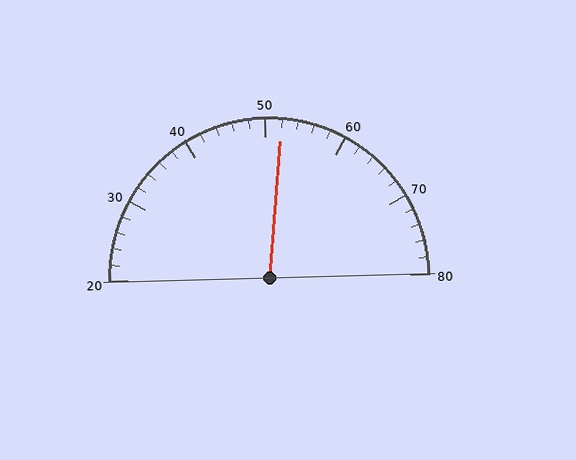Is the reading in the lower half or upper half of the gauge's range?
The reading is in the upper half of the range (20 to 80).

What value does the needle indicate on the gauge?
The needle indicates approximately 52.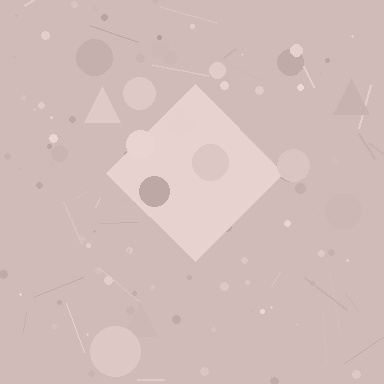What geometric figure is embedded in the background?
A diamond is embedded in the background.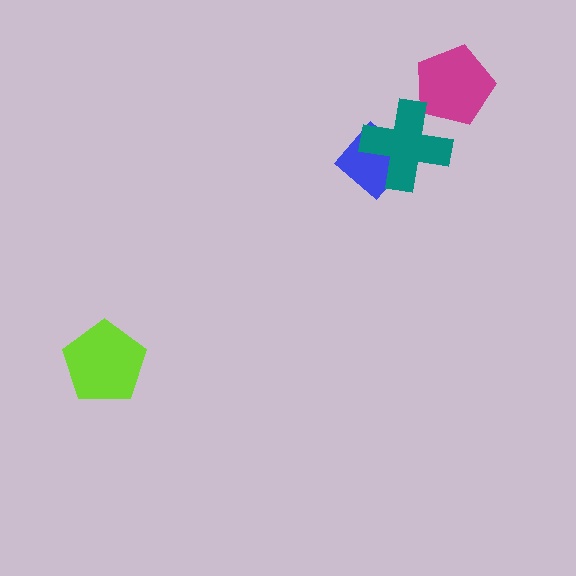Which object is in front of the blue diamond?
The teal cross is in front of the blue diamond.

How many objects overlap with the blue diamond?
1 object overlaps with the blue diamond.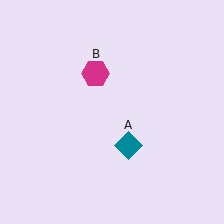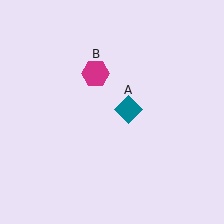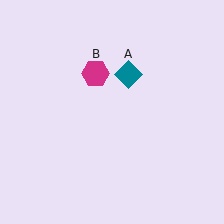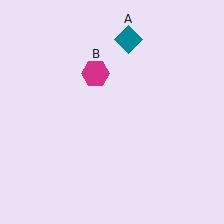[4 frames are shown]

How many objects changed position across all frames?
1 object changed position: teal diamond (object A).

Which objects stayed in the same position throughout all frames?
Magenta hexagon (object B) remained stationary.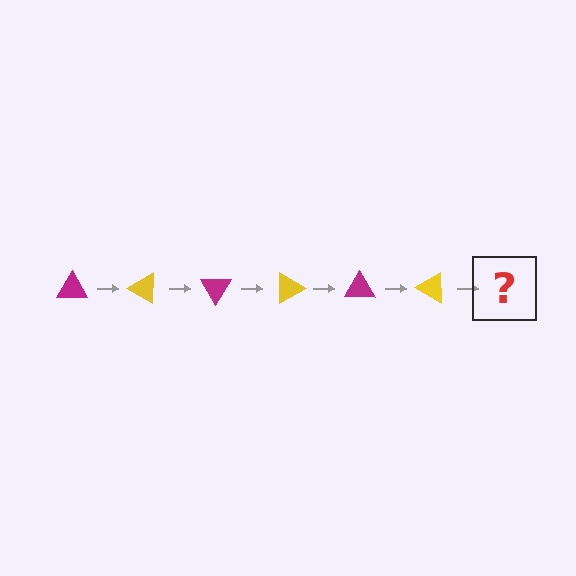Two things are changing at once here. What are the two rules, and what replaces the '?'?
The two rules are that it rotates 30 degrees each step and the color cycles through magenta and yellow. The '?' should be a magenta triangle, rotated 180 degrees from the start.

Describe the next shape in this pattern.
It should be a magenta triangle, rotated 180 degrees from the start.